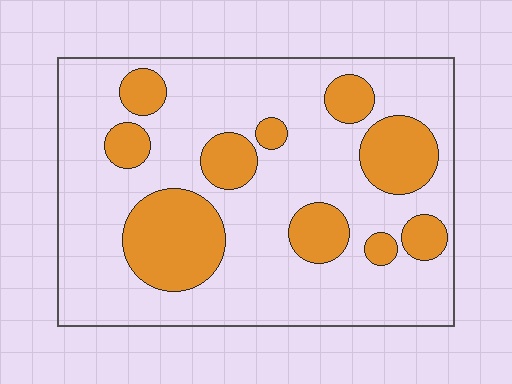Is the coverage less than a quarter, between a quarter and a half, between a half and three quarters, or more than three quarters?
Between a quarter and a half.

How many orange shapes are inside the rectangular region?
10.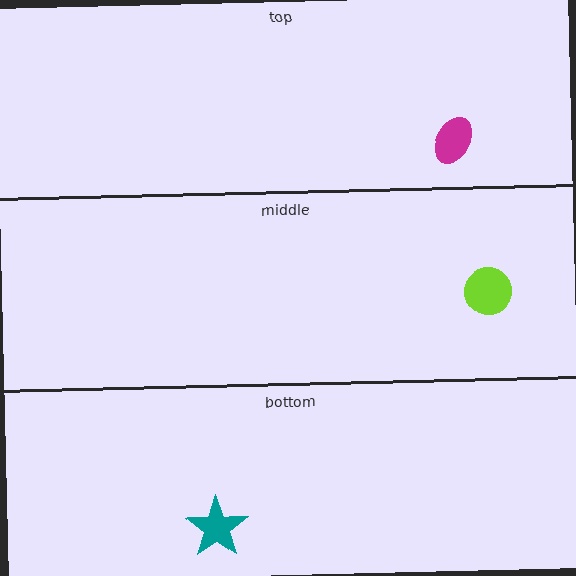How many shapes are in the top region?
1.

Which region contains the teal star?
The bottom region.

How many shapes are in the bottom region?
1.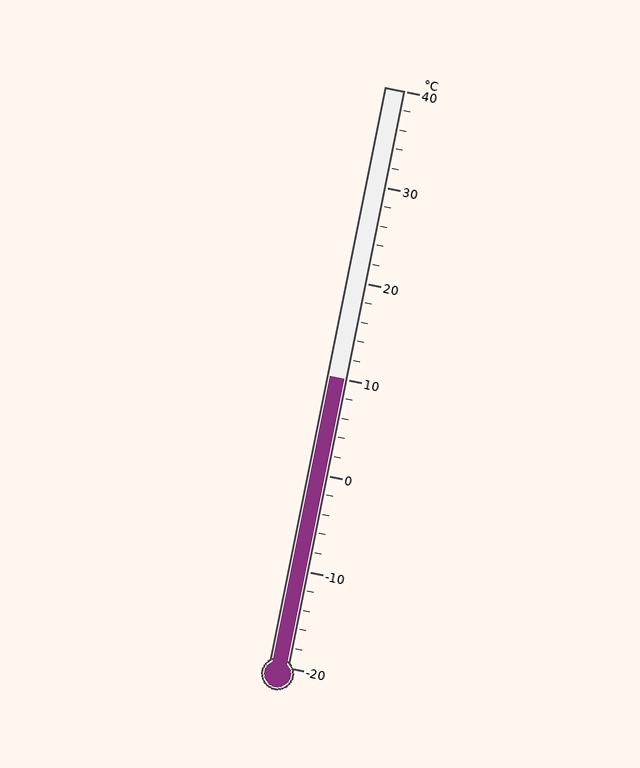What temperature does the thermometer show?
The thermometer shows approximately 10°C.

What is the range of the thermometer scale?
The thermometer scale ranges from -20°C to 40°C.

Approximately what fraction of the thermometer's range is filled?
The thermometer is filled to approximately 50% of its range.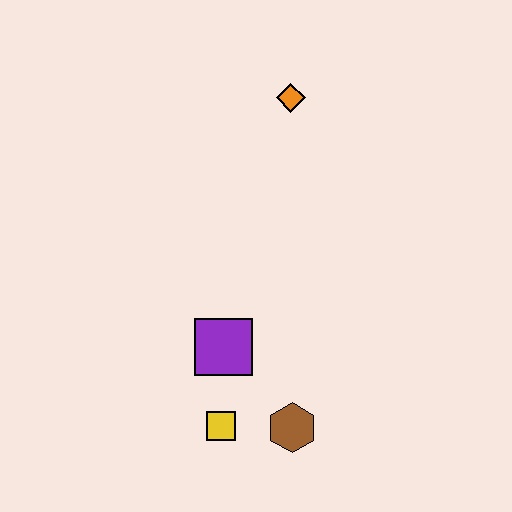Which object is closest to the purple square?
The yellow square is closest to the purple square.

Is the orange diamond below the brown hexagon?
No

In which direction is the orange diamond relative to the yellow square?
The orange diamond is above the yellow square.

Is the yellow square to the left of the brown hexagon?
Yes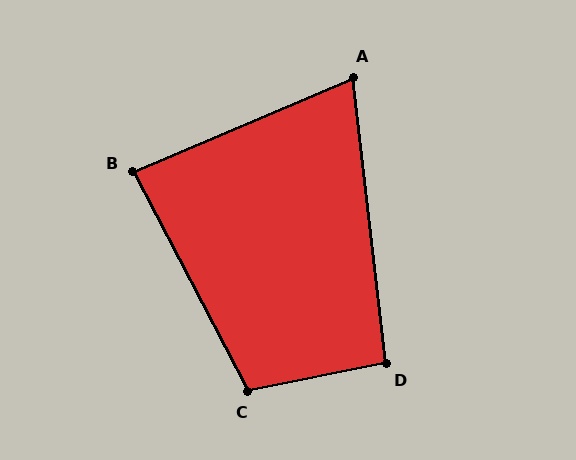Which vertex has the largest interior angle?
C, at approximately 107 degrees.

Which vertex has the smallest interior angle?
A, at approximately 73 degrees.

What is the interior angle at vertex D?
Approximately 95 degrees (approximately right).